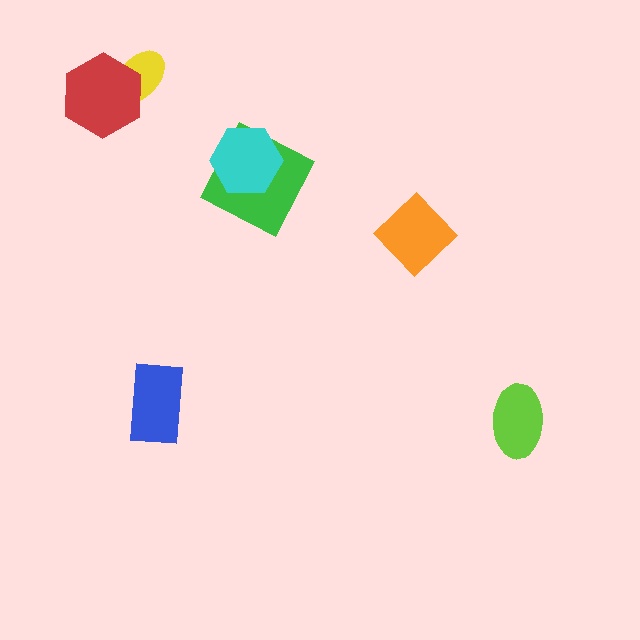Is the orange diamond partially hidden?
No, no other shape covers it.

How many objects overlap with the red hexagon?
1 object overlaps with the red hexagon.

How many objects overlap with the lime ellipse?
0 objects overlap with the lime ellipse.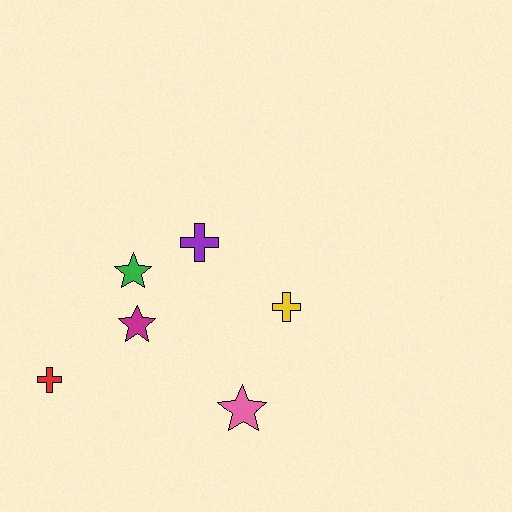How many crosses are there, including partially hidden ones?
There are 3 crosses.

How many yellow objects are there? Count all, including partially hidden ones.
There is 1 yellow object.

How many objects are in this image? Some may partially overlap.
There are 6 objects.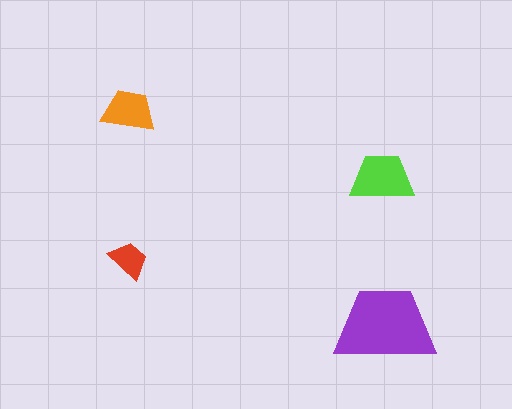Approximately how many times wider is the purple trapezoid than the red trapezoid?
About 2.5 times wider.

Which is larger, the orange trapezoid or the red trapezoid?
The orange one.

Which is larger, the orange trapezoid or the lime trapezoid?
The lime one.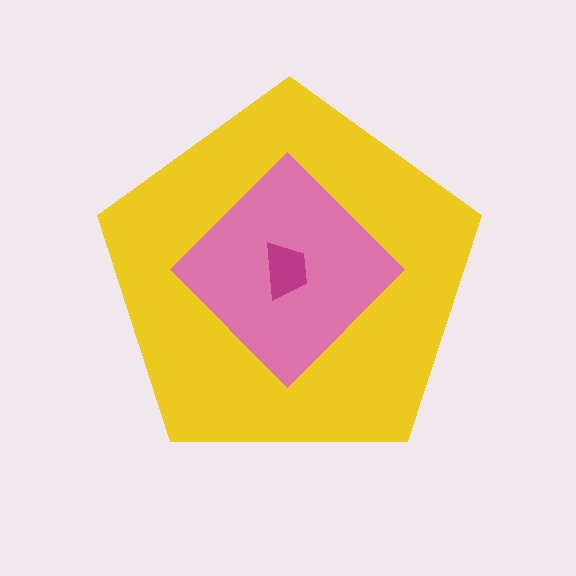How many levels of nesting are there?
3.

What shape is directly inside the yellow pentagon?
The pink diamond.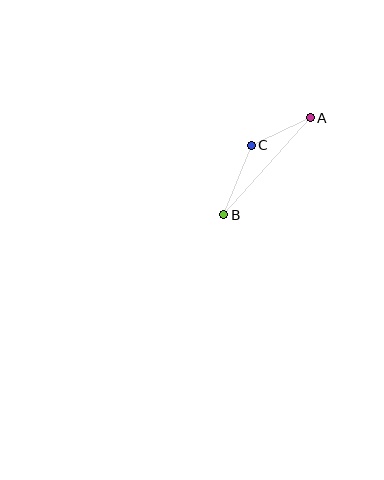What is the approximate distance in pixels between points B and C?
The distance between B and C is approximately 75 pixels.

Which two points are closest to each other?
Points A and C are closest to each other.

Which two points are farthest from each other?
Points A and B are farthest from each other.